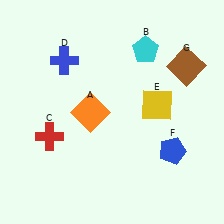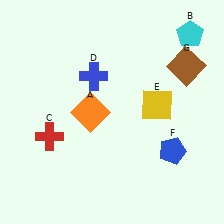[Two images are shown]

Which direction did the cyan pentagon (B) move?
The cyan pentagon (B) moved right.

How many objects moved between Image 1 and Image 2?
2 objects moved between the two images.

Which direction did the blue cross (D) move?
The blue cross (D) moved right.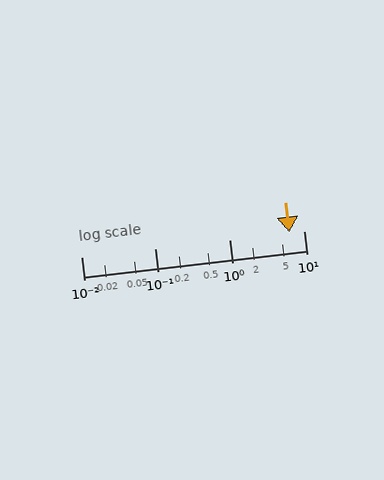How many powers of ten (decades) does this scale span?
The scale spans 3 decades, from 0.01 to 10.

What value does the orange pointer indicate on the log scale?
The pointer indicates approximately 6.3.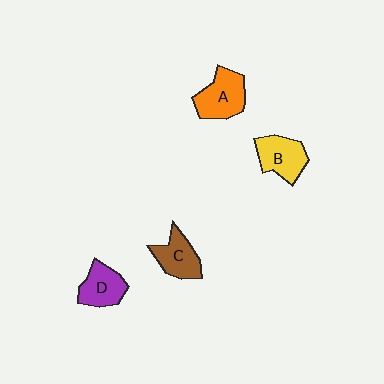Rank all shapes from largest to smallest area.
From largest to smallest: A (orange), B (yellow), C (brown), D (purple).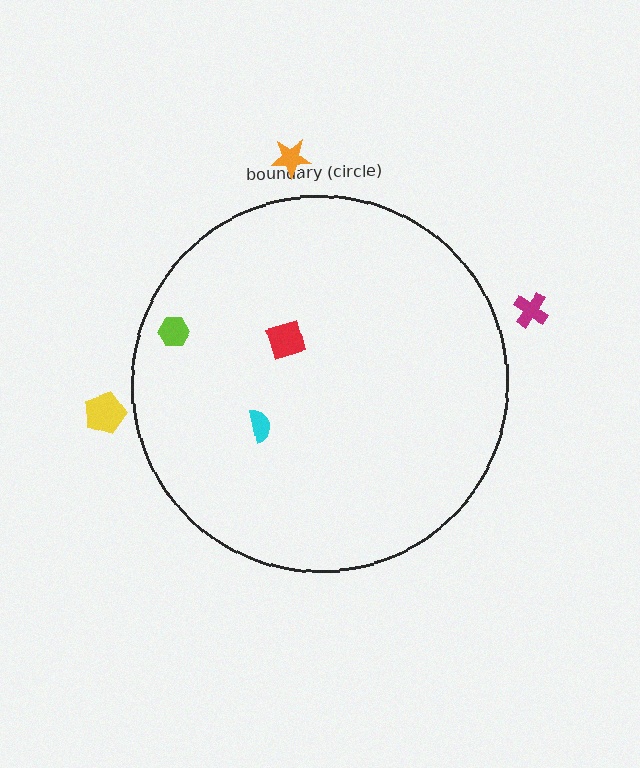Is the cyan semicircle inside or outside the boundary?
Inside.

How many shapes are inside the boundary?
3 inside, 3 outside.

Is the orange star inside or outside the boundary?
Outside.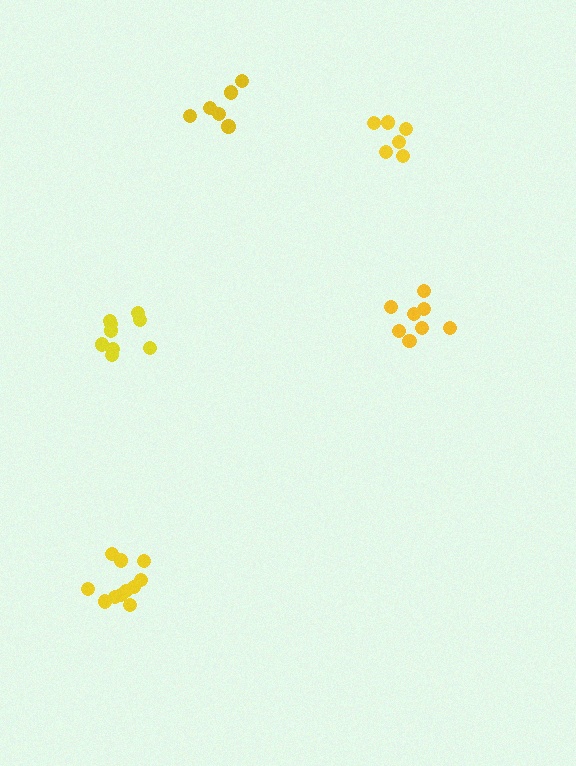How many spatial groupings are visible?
There are 5 spatial groupings.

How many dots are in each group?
Group 1: 9 dots, Group 2: 6 dots, Group 3: 11 dots, Group 4: 8 dots, Group 5: 6 dots (40 total).